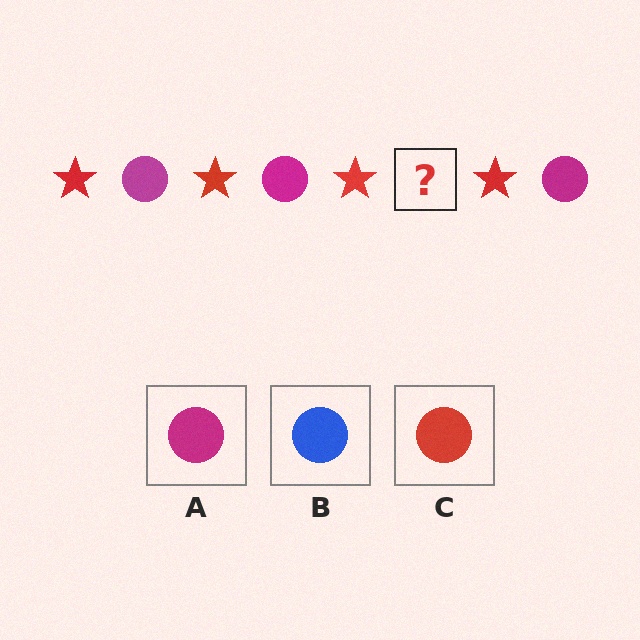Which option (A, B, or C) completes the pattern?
A.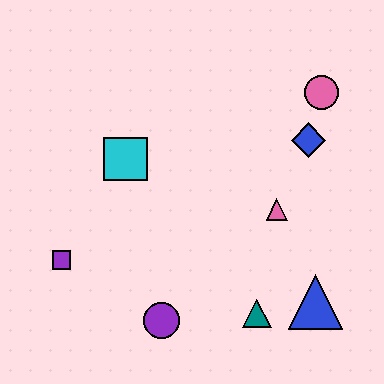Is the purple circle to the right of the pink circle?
No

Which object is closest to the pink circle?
The blue diamond is closest to the pink circle.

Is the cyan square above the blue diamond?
No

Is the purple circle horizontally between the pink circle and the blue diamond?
No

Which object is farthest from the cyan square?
The blue triangle is farthest from the cyan square.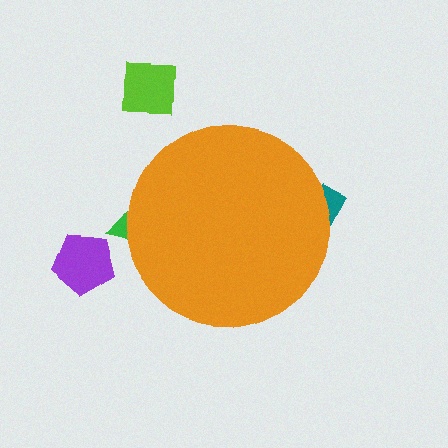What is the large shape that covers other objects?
An orange circle.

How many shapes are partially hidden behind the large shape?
2 shapes are partially hidden.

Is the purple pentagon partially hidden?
No, the purple pentagon is fully visible.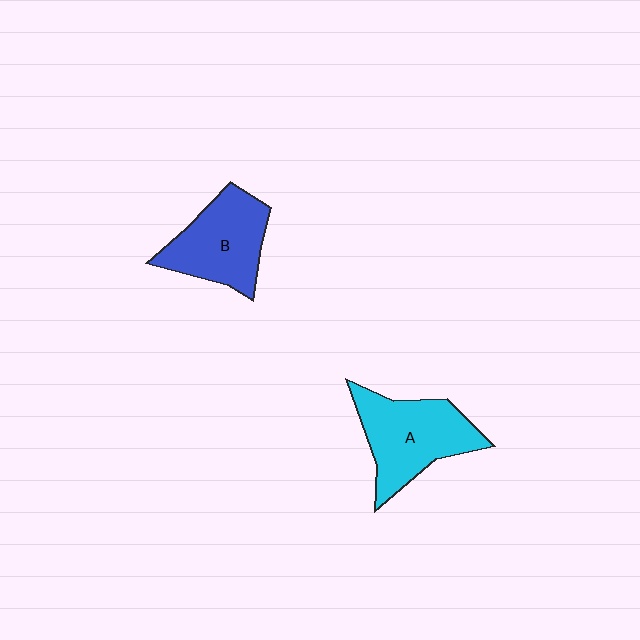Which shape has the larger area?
Shape A (cyan).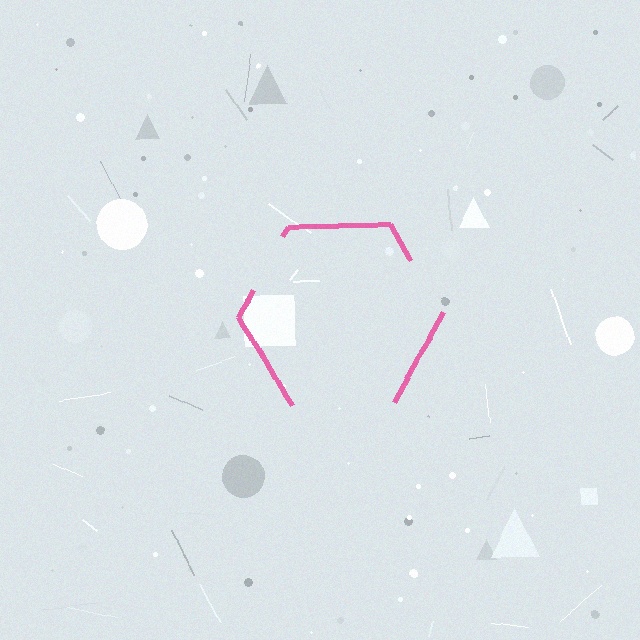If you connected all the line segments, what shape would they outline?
They would outline a hexagon.